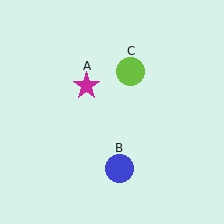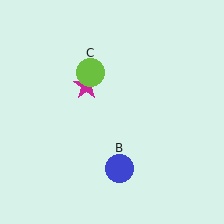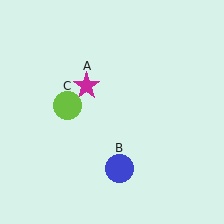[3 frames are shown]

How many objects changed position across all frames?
1 object changed position: lime circle (object C).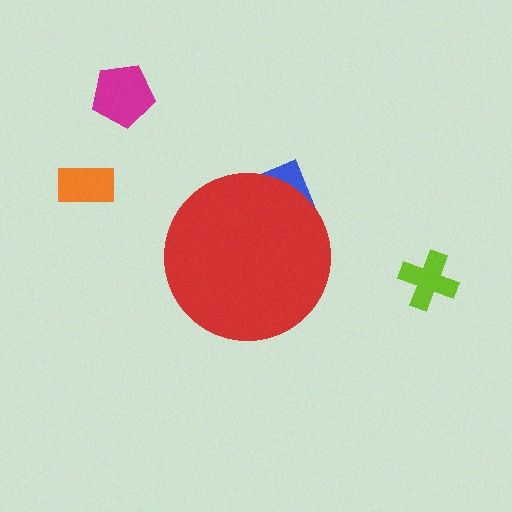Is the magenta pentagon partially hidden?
No, the magenta pentagon is fully visible.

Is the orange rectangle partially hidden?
No, the orange rectangle is fully visible.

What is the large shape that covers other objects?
A red circle.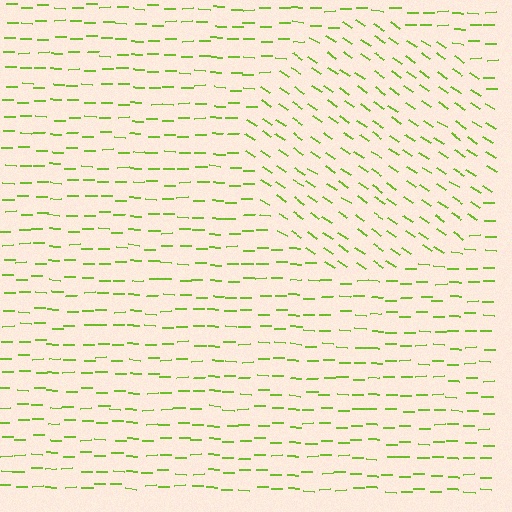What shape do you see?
I see a circle.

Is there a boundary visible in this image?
Yes, there is a texture boundary formed by a change in line orientation.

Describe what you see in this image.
The image is filled with small lime line segments. A circle region in the image has lines oriented differently from the surrounding lines, creating a visible texture boundary.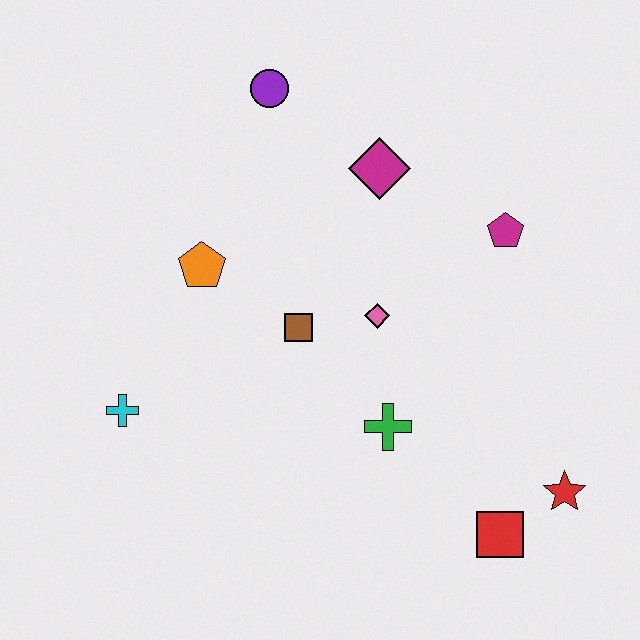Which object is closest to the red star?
The red square is closest to the red star.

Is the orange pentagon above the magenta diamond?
No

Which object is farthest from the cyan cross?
The red star is farthest from the cyan cross.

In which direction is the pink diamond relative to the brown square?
The pink diamond is to the right of the brown square.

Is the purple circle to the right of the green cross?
No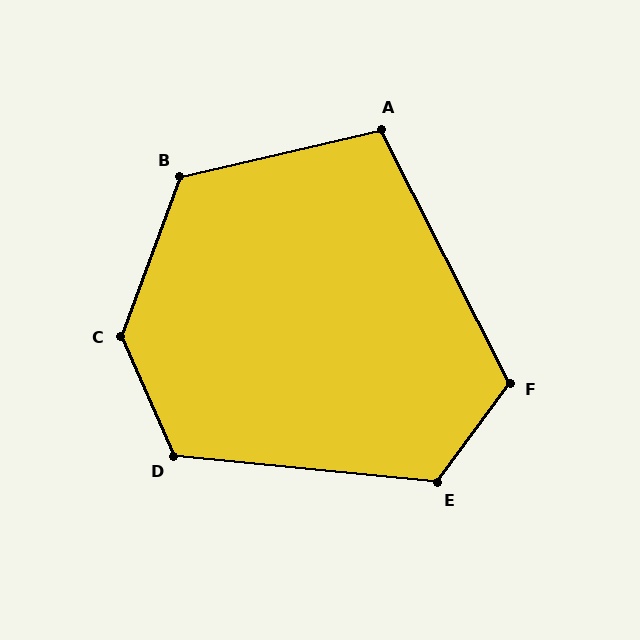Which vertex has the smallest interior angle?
A, at approximately 104 degrees.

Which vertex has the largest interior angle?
C, at approximately 136 degrees.